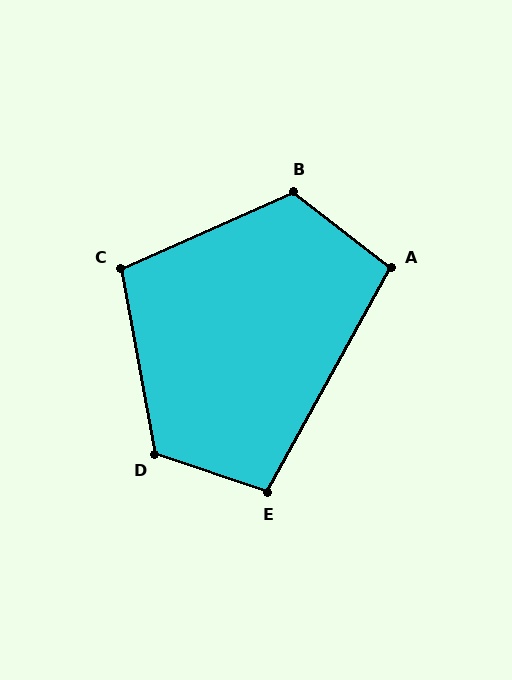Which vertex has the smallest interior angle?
A, at approximately 99 degrees.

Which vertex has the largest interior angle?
D, at approximately 119 degrees.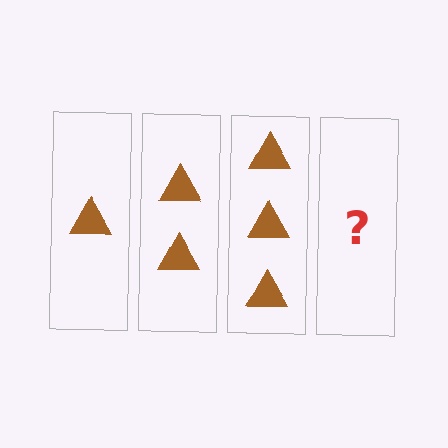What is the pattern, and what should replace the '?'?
The pattern is that each step adds one more triangle. The '?' should be 4 triangles.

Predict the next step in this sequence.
The next step is 4 triangles.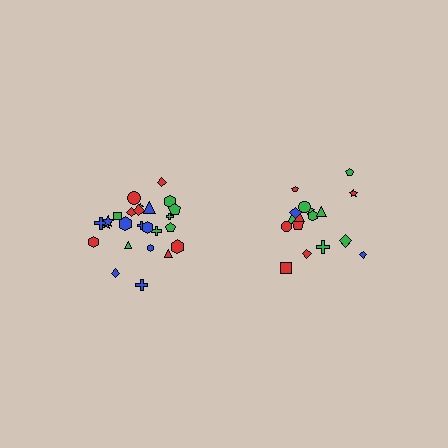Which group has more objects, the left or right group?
The left group.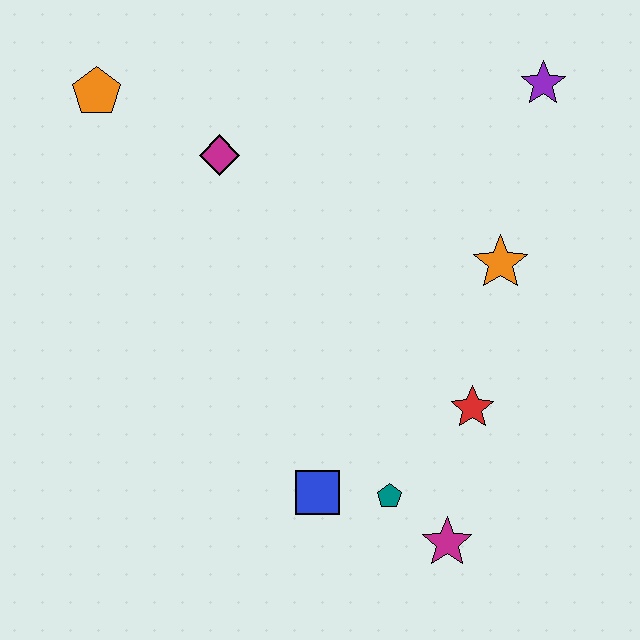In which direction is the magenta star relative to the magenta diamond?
The magenta star is below the magenta diamond.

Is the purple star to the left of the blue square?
No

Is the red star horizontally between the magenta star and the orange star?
Yes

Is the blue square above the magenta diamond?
No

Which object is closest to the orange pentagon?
The magenta diamond is closest to the orange pentagon.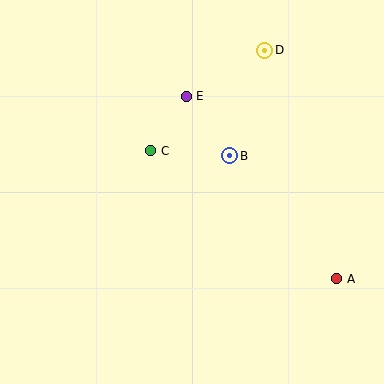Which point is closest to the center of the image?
Point B at (230, 156) is closest to the center.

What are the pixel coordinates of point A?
Point A is at (337, 279).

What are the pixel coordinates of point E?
Point E is at (186, 96).